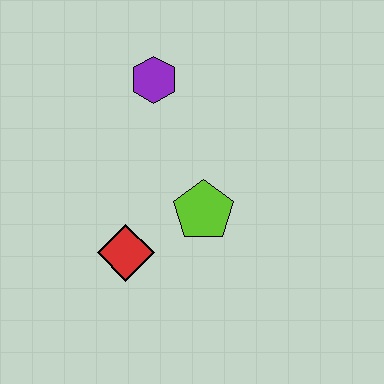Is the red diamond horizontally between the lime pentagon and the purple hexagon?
No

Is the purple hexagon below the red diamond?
No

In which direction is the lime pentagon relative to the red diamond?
The lime pentagon is to the right of the red diamond.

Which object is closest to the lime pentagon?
The red diamond is closest to the lime pentagon.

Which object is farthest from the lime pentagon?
The purple hexagon is farthest from the lime pentagon.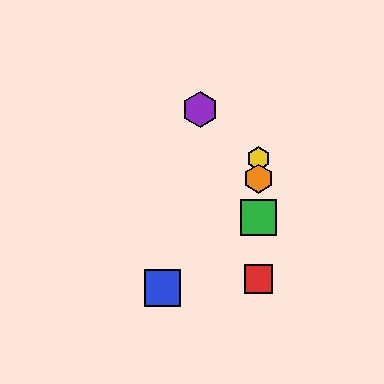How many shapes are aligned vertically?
4 shapes (the red square, the green square, the yellow hexagon, the orange hexagon) are aligned vertically.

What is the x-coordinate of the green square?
The green square is at x≈259.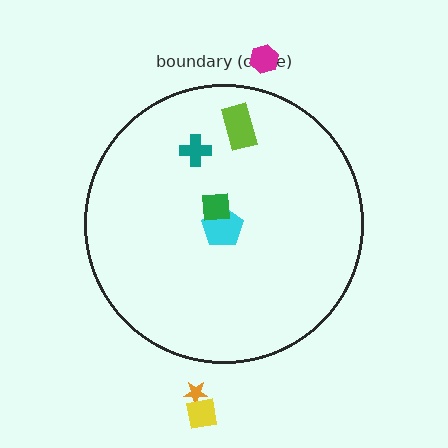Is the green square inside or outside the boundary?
Inside.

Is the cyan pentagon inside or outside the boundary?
Inside.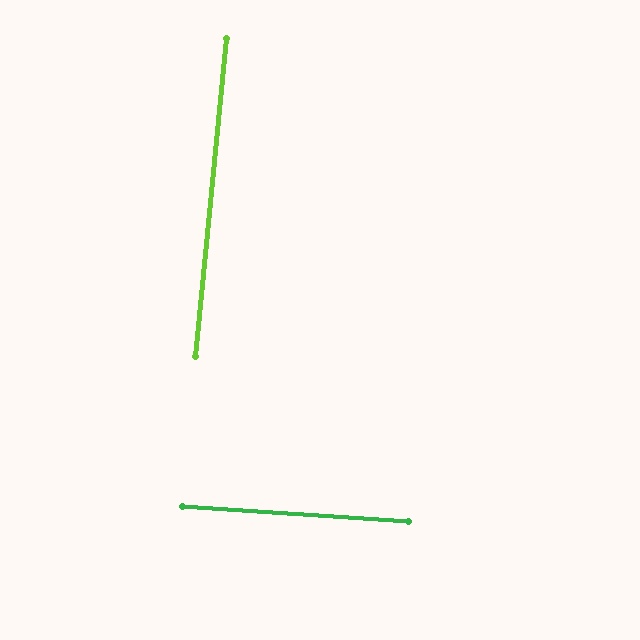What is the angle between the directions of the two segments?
Approximately 88 degrees.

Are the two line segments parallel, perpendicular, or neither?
Perpendicular — they meet at approximately 88°.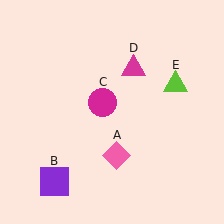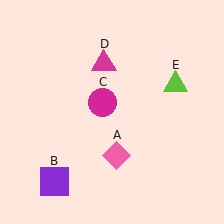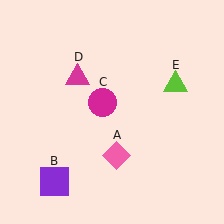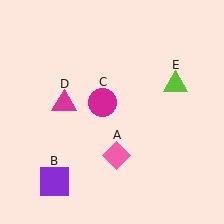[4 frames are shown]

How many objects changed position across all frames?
1 object changed position: magenta triangle (object D).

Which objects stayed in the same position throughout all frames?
Pink diamond (object A) and purple square (object B) and magenta circle (object C) and lime triangle (object E) remained stationary.